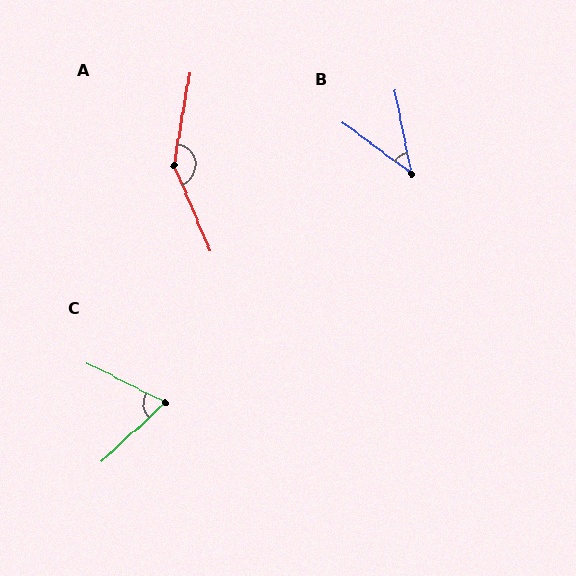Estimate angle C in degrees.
Approximately 70 degrees.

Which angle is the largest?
A, at approximately 147 degrees.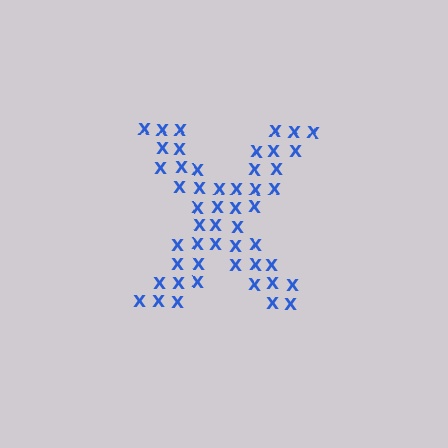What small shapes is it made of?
It is made of small letter X's.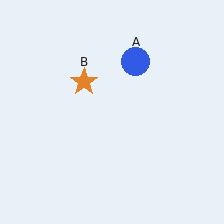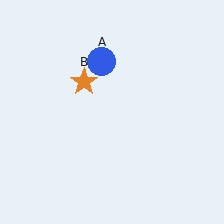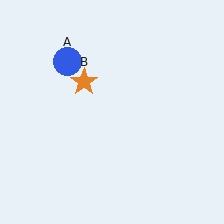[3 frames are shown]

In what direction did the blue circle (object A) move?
The blue circle (object A) moved left.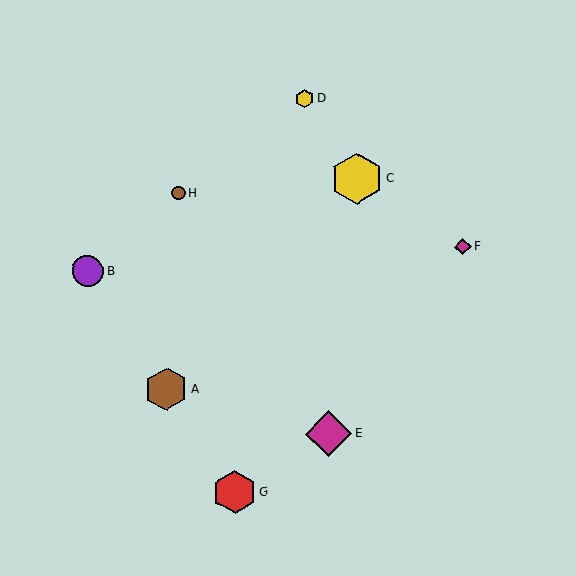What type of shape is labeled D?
Shape D is a yellow hexagon.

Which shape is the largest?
The yellow hexagon (labeled C) is the largest.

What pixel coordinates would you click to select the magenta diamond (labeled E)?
Click at (328, 434) to select the magenta diamond E.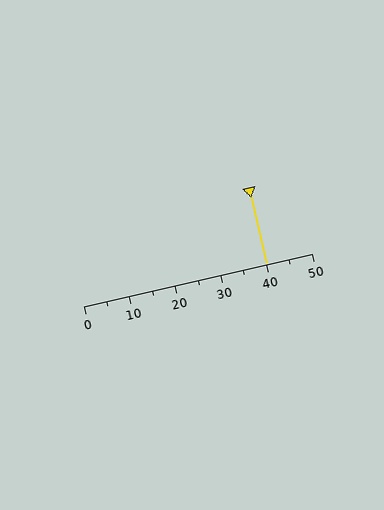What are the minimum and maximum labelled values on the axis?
The axis runs from 0 to 50.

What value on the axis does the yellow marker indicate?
The marker indicates approximately 40.